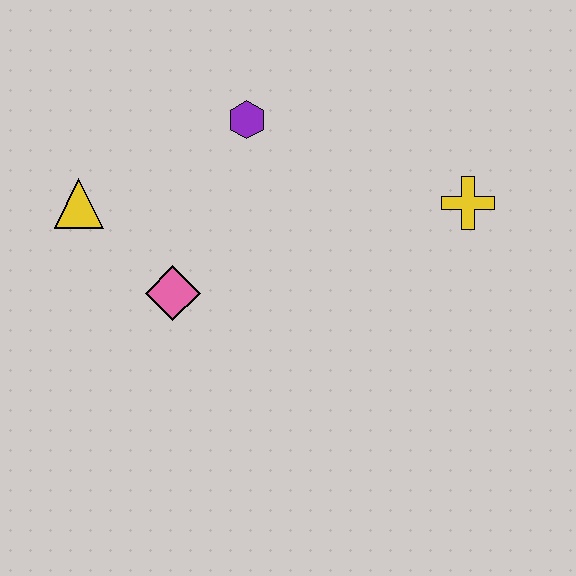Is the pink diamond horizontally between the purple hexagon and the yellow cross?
No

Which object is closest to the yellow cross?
The purple hexagon is closest to the yellow cross.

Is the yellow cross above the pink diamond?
Yes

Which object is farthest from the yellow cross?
The yellow triangle is farthest from the yellow cross.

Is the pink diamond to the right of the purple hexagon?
No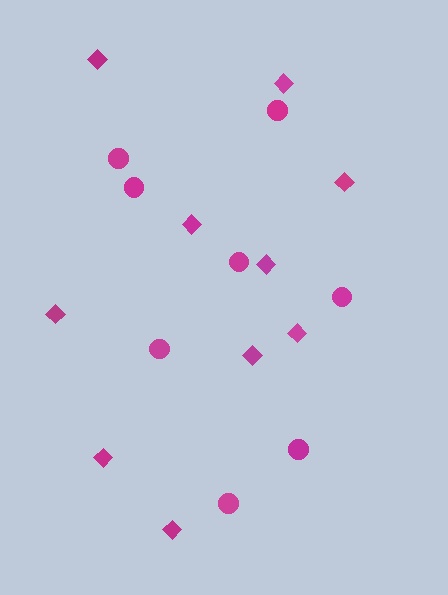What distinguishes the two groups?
There are 2 groups: one group of diamonds (10) and one group of circles (8).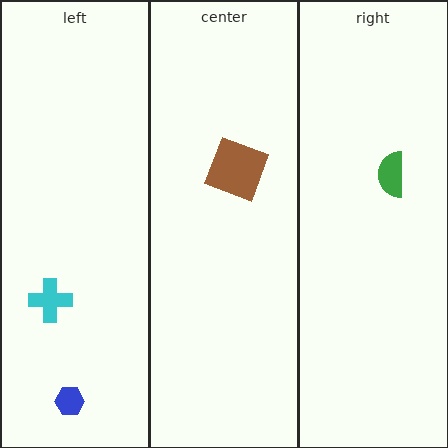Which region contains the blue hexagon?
The left region.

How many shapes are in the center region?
1.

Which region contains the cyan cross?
The left region.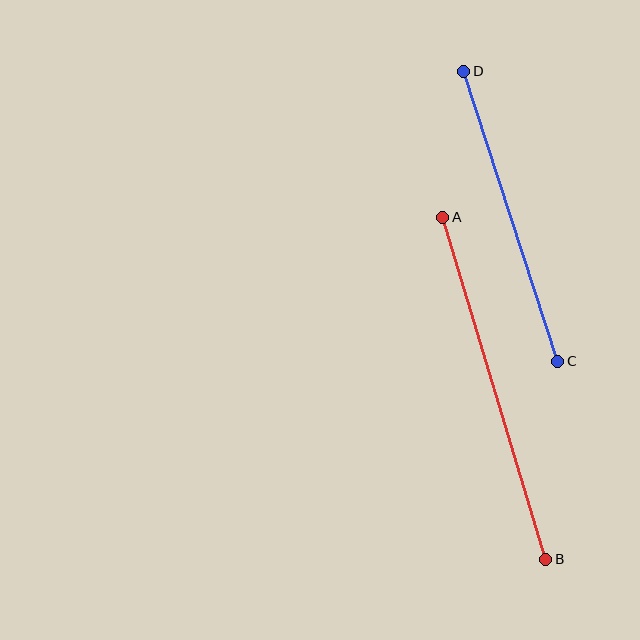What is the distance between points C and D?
The distance is approximately 305 pixels.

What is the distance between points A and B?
The distance is approximately 357 pixels.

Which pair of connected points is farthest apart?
Points A and B are farthest apart.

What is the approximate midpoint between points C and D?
The midpoint is at approximately (511, 216) pixels.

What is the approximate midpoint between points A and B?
The midpoint is at approximately (494, 388) pixels.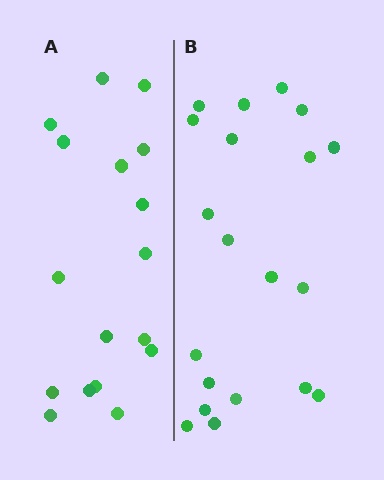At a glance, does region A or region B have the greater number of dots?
Region B (the right region) has more dots.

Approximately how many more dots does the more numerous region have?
Region B has just a few more — roughly 2 or 3 more dots than region A.